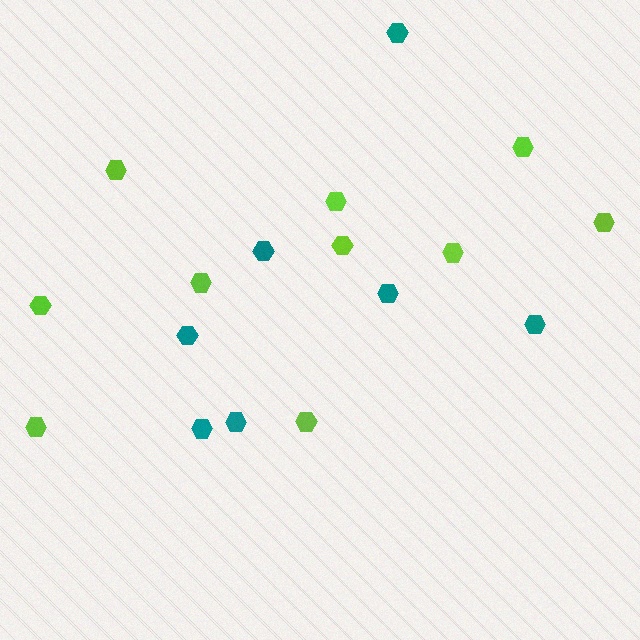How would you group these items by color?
There are 2 groups: one group of teal hexagons (7) and one group of lime hexagons (10).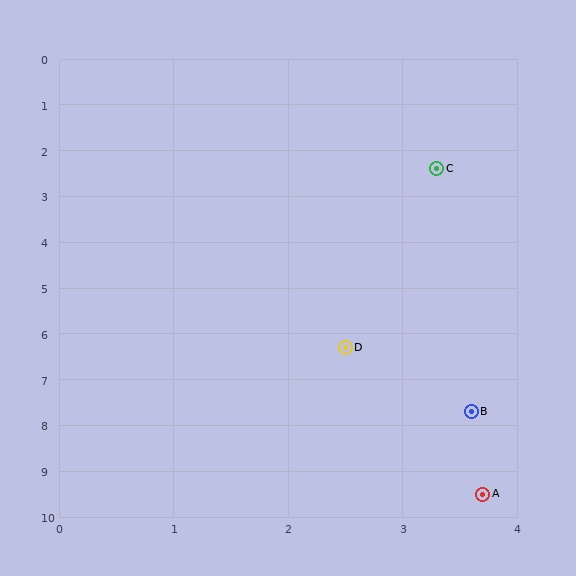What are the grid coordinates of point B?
Point B is at approximately (3.6, 7.7).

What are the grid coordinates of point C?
Point C is at approximately (3.3, 2.4).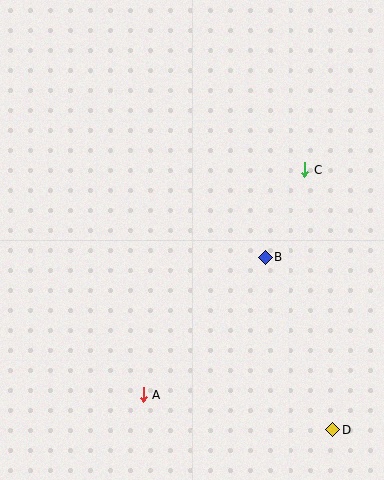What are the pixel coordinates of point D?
Point D is at (333, 430).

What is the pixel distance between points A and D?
The distance between A and D is 193 pixels.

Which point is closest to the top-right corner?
Point C is closest to the top-right corner.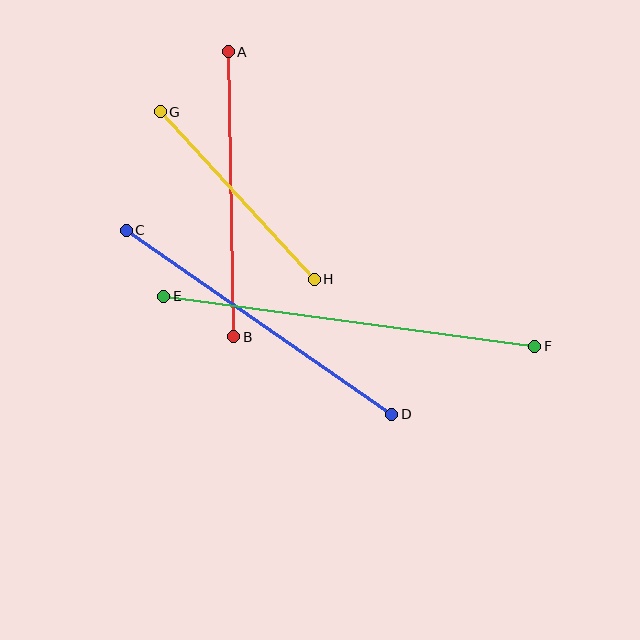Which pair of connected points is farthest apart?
Points E and F are farthest apart.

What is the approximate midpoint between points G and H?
The midpoint is at approximately (237, 196) pixels.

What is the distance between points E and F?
The distance is approximately 374 pixels.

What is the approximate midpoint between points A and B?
The midpoint is at approximately (231, 194) pixels.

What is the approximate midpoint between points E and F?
The midpoint is at approximately (349, 321) pixels.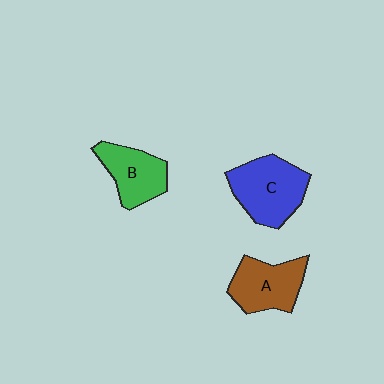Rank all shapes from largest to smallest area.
From largest to smallest: C (blue), A (brown), B (green).